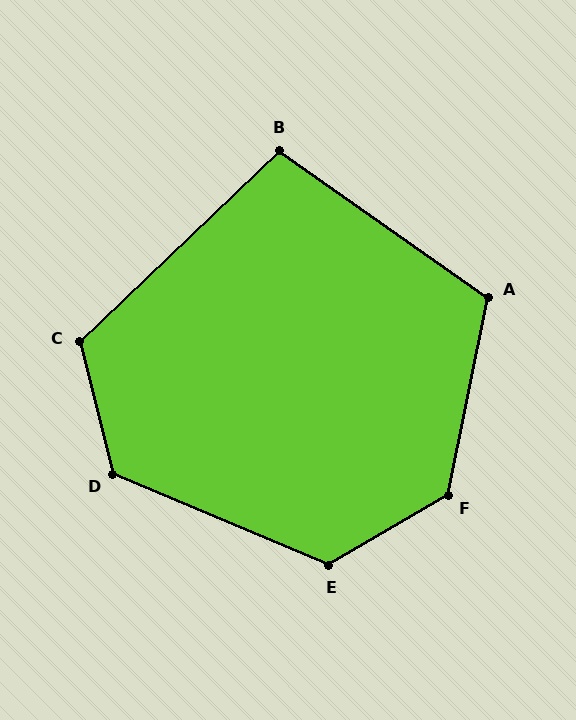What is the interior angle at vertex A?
Approximately 114 degrees (obtuse).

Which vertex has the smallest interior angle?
B, at approximately 101 degrees.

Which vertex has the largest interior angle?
F, at approximately 132 degrees.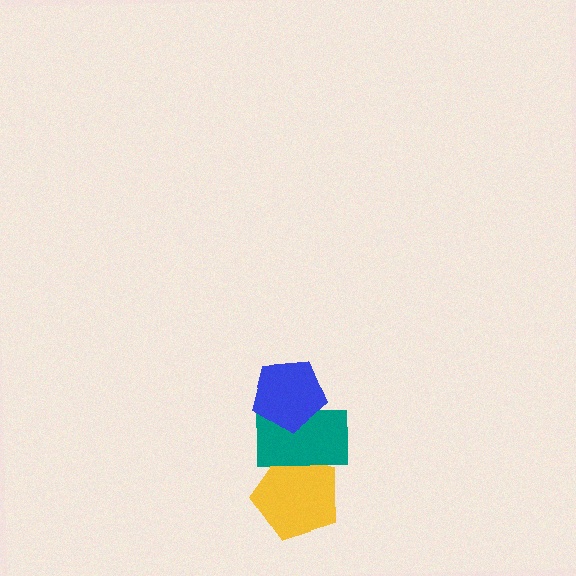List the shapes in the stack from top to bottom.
From top to bottom: the blue pentagon, the teal rectangle, the yellow pentagon.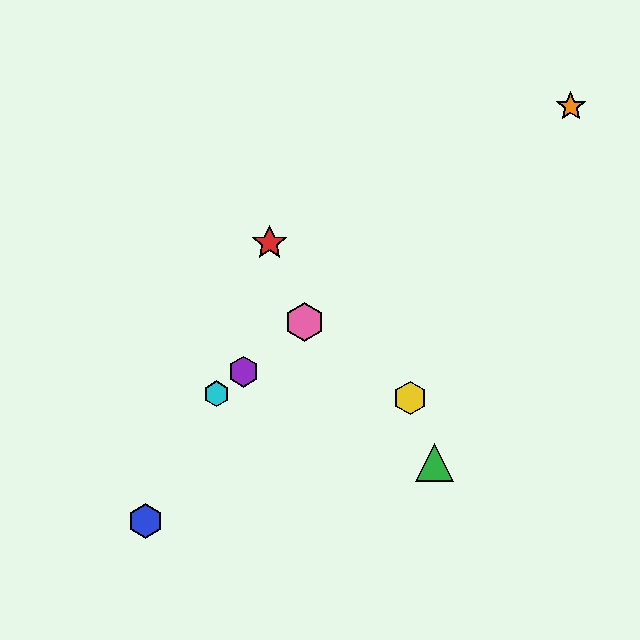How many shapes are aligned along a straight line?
4 shapes (the purple hexagon, the orange star, the cyan hexagon, the pink hexagon) are aligned along a straight line.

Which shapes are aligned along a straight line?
The purple hexagon, the orange star, the cyan hexagon, the pink hexagon are aligned along a straight line.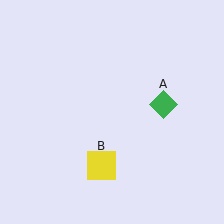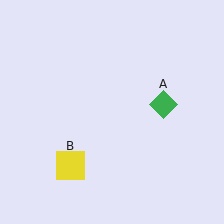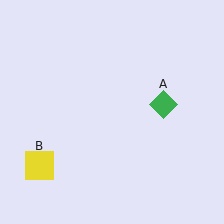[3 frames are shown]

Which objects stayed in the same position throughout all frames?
Green diamond (object A) remained stationary.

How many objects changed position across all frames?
1 object changed position: yellow square (object B).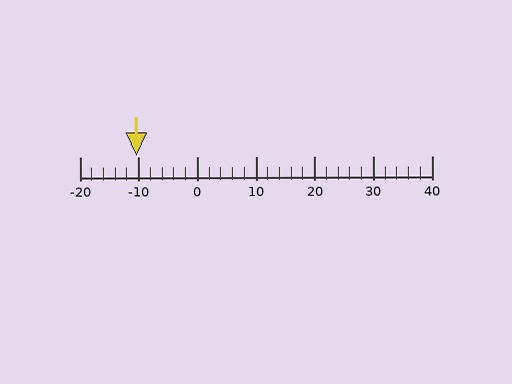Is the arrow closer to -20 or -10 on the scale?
The arrow is closer to -10.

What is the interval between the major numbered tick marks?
The major tick marks are spaced 10 units apart.